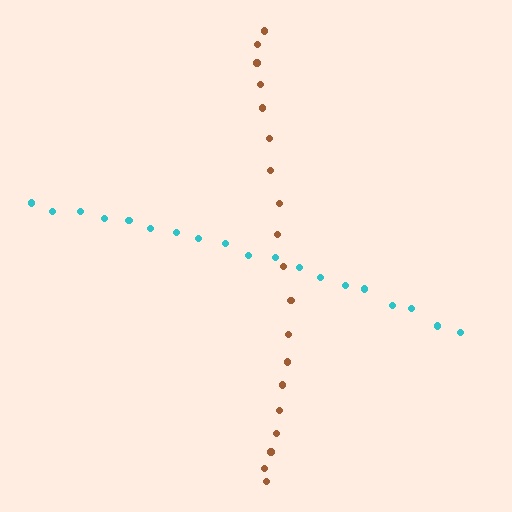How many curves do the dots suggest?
There are 2 distinct paths.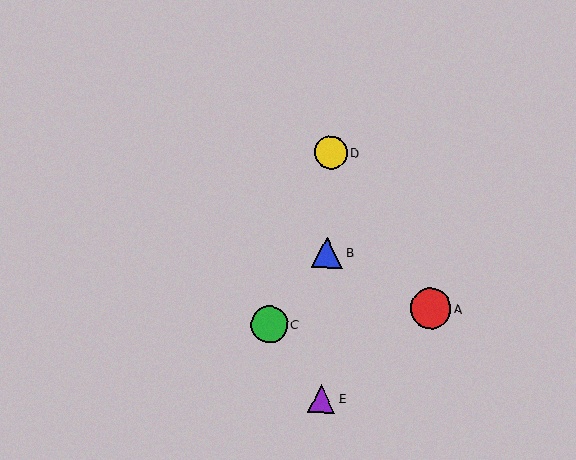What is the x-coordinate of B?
Object B is at x≈327.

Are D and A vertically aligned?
No, D is at x≈331 and A is at x≈431.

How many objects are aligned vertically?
3 objects (B, D, E) are aligned vertically.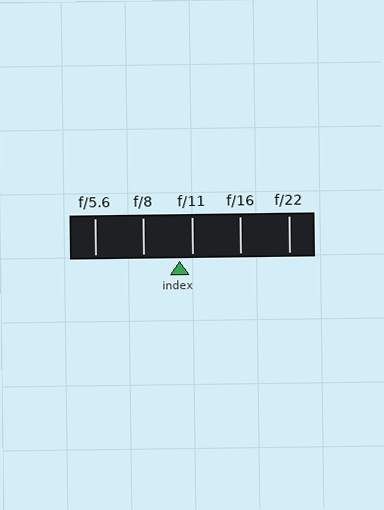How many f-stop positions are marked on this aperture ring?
There are 5 f-stop positions marked.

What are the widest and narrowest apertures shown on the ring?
The widest aperture shown is f/5.6 and the narrowest is f/22.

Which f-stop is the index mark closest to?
The index mark is closest to f/11.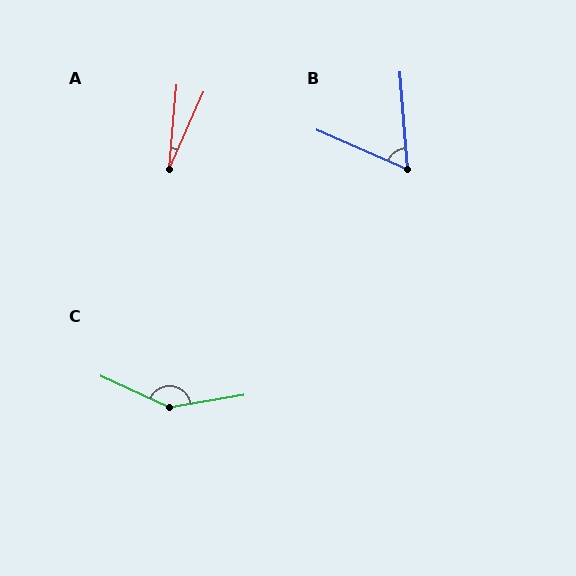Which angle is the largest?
C, at approximately 146 degrees.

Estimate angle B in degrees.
Approximately 62 degrees.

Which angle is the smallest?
A, at approximately 19 degrees.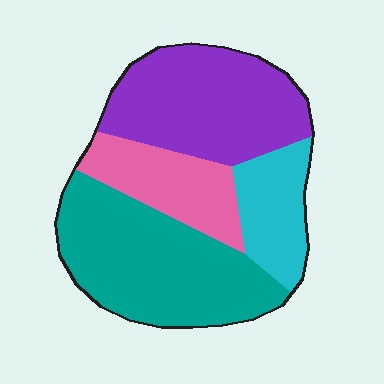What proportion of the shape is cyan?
Cyan covers 15% of the shape.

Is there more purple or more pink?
Purple.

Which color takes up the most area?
Teal, at roughly 35%.